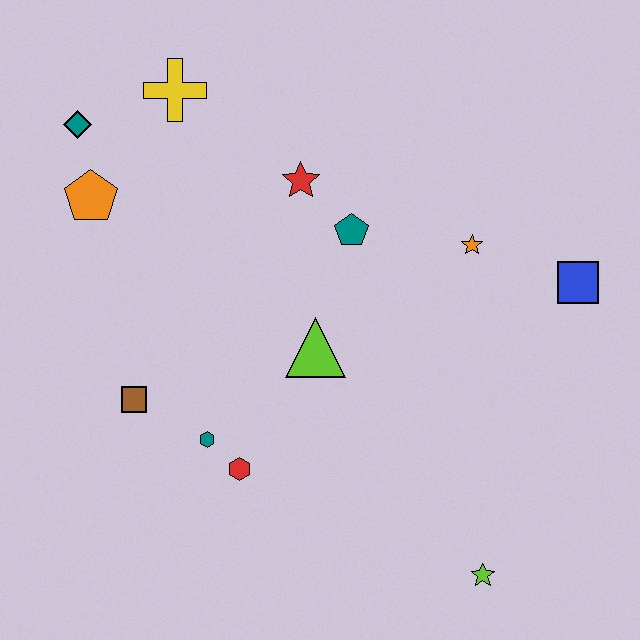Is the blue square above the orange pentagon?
No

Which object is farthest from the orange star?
The teal diamond is farthest from the orange star.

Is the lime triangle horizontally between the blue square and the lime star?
No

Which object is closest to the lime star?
The red hexagon is closest to the lime star.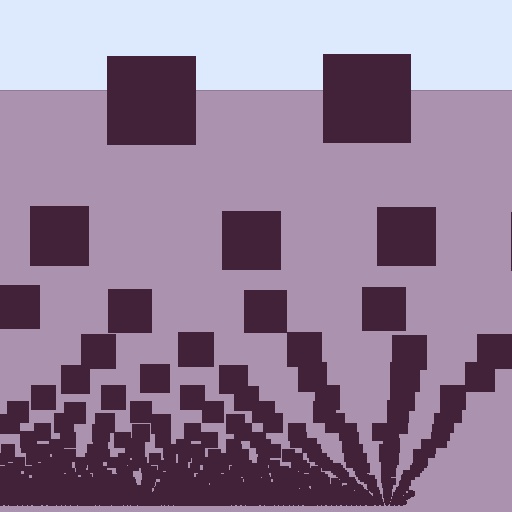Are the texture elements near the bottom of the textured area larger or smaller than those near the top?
Smaller. The gradient is inverted — elements near the bottom are smaller and denser.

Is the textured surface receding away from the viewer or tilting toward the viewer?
The surface appears to tilt toward the viewer. Texture elements get larger and sparser toward the top.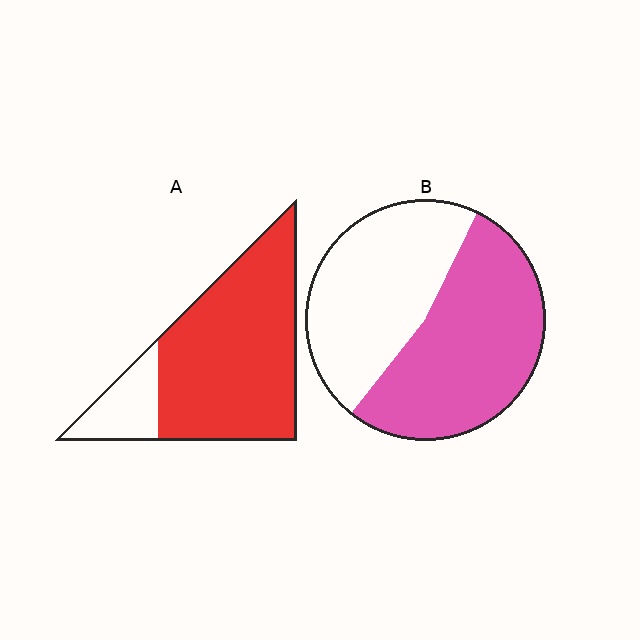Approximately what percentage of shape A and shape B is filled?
A is approximately 80% and B is approximately 55%.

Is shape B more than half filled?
Roughly half.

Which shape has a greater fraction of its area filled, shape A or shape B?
Shape A.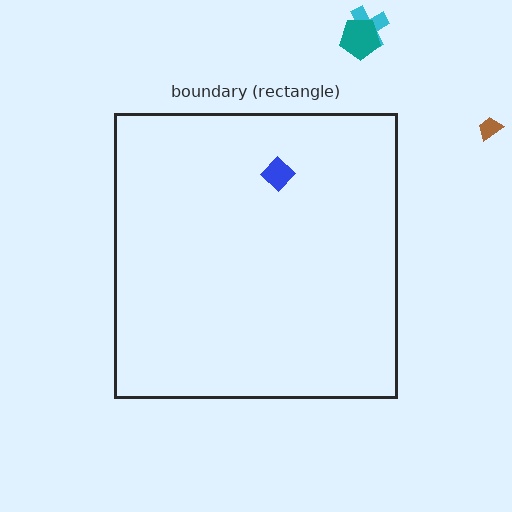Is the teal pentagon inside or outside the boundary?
Outside.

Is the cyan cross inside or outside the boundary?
Outside.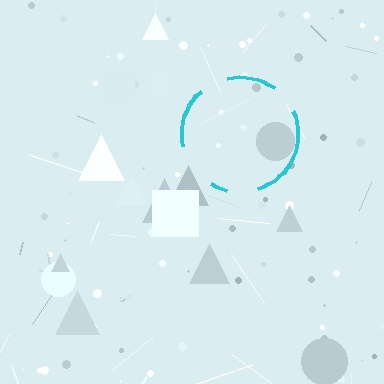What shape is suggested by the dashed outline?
The dashed outline suggests a circle.